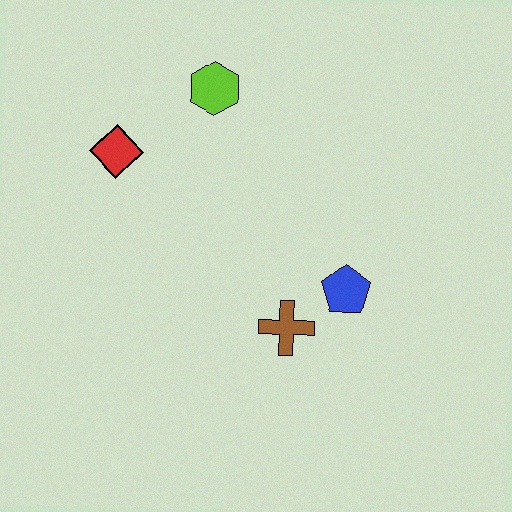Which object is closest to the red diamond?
The lime hexagon is closest to the red diamond.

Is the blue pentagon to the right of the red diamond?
Yes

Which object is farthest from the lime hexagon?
The brown cross is farthest from the lime hexagon.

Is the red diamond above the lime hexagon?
No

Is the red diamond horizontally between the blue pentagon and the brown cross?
No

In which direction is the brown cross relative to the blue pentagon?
The brown cross is to the left of the blue pentagon.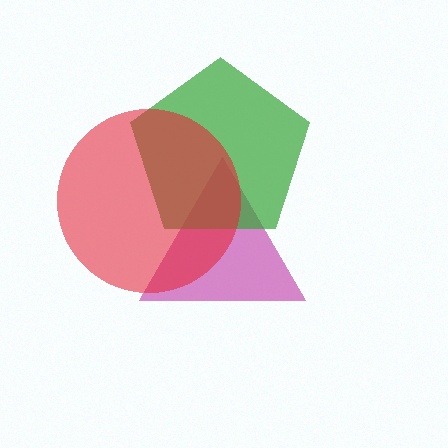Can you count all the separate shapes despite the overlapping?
Yes, there are 3 separate shapes.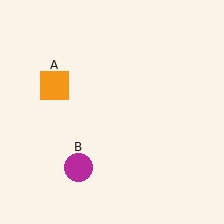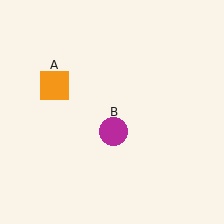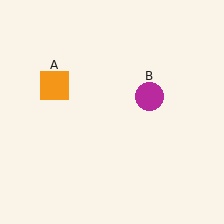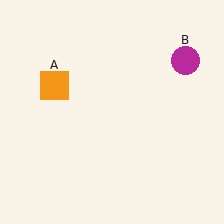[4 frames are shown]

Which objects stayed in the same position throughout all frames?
Orange square (object A) remained stationary.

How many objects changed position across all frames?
1 object changed position: magenta circle (object B).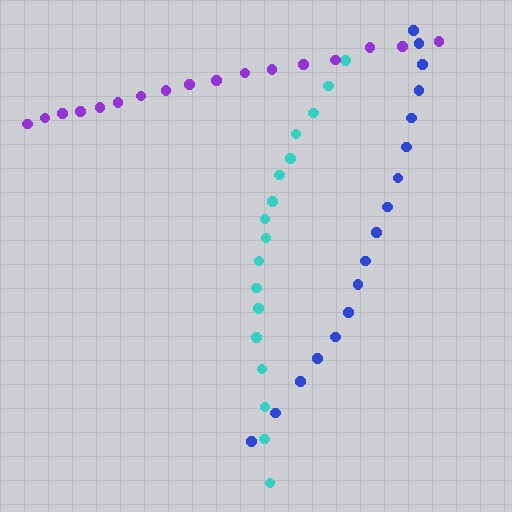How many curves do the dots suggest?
There are 3 distinct paths.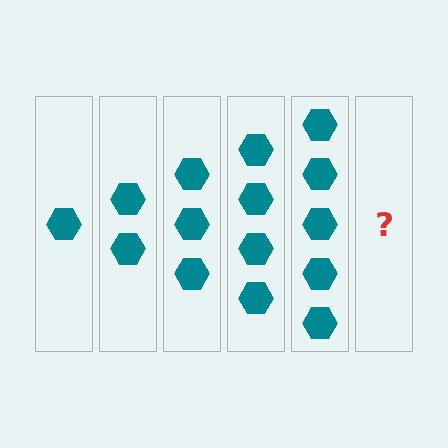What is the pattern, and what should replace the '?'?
The pattern is that each step adds one more hexagon. The '?' should be 6 hexagons.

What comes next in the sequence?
The next element should be 6 hexagons.